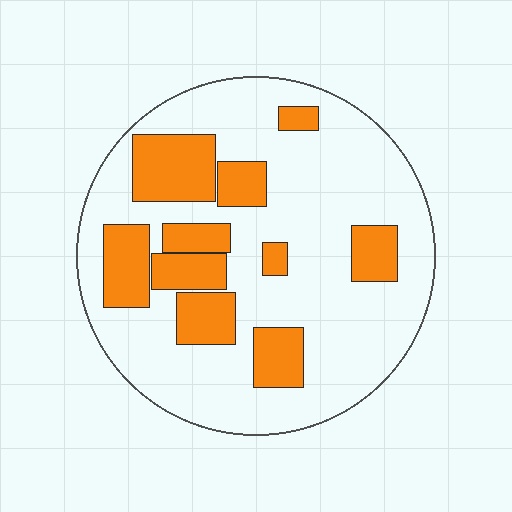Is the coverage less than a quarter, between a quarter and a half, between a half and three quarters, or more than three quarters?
Between a quarter and a half.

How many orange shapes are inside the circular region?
10.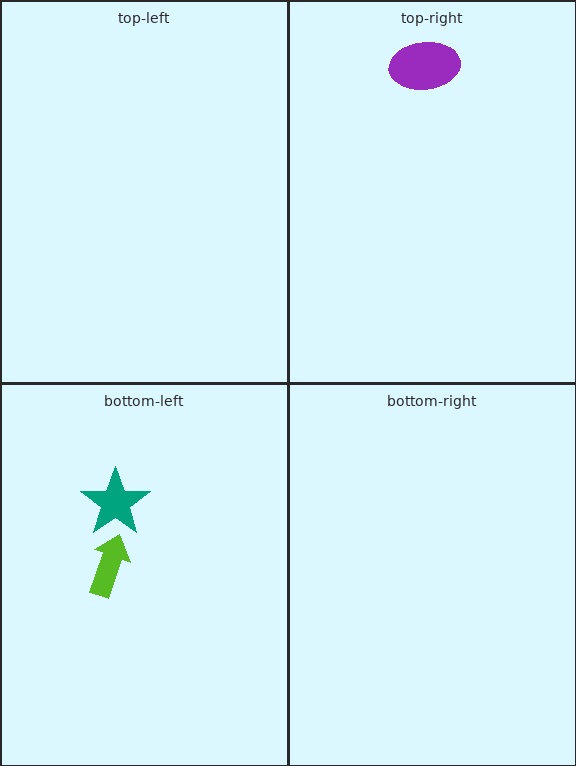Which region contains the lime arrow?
The bottom-left region.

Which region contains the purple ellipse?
The top-right region.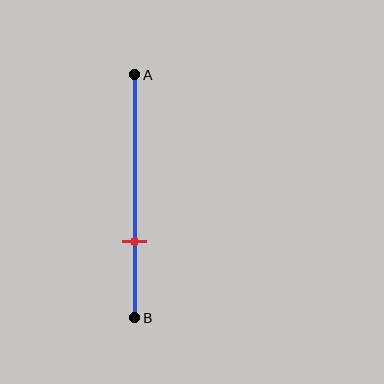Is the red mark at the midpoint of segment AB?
No, the mark is at about 70% from A, not at the 50% midpoint.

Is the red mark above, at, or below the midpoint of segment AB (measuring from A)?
The red mark is below the midpoint of segment AB.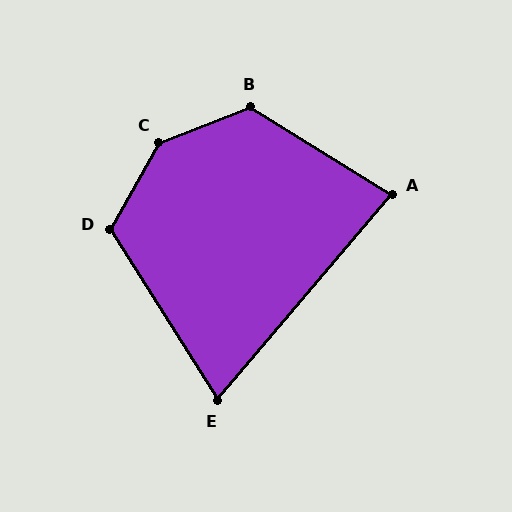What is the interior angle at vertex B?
Approximately 127 degrees (obtuse).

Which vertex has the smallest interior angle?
E, at approximately 73 degrees.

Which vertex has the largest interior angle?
C, at approximately 141 degrees.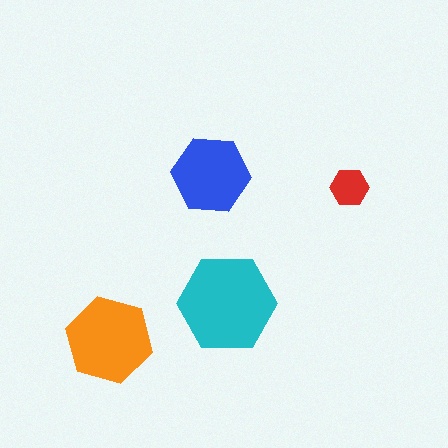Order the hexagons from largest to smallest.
the cyan one, the orange one, the blue one, the red one.